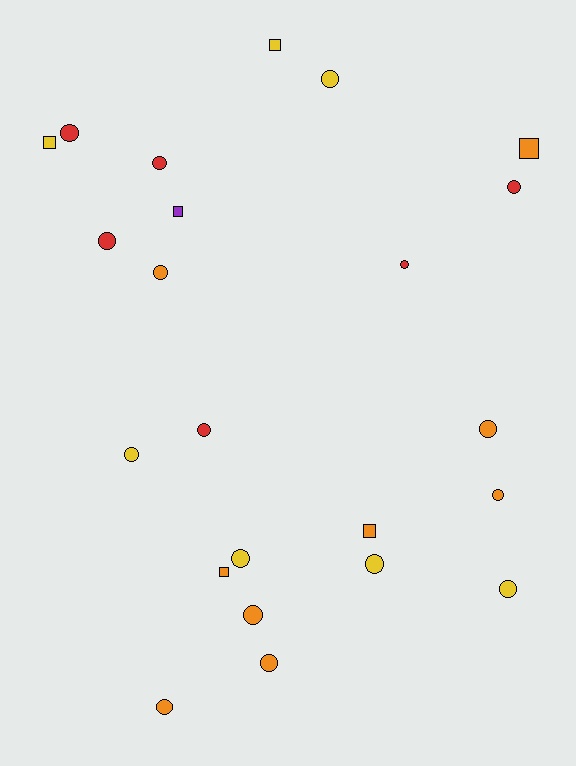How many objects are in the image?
There are 23 objects.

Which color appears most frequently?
Orange, with 9 objects.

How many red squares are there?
There are no red squares.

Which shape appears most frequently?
Circle, with 17 objects.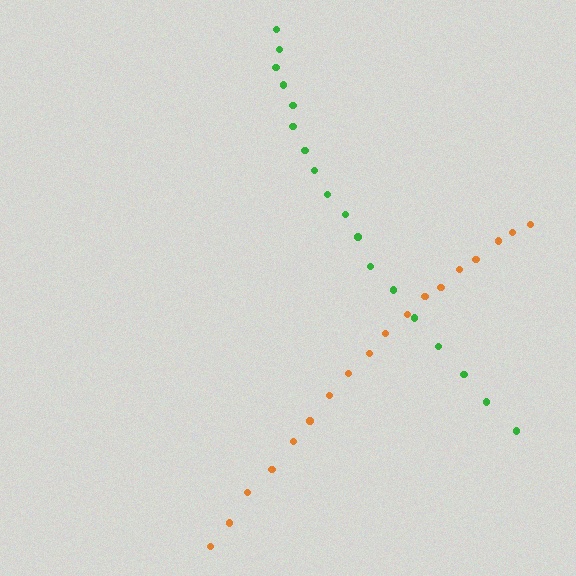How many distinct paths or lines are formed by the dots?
There are 2 distinct paths.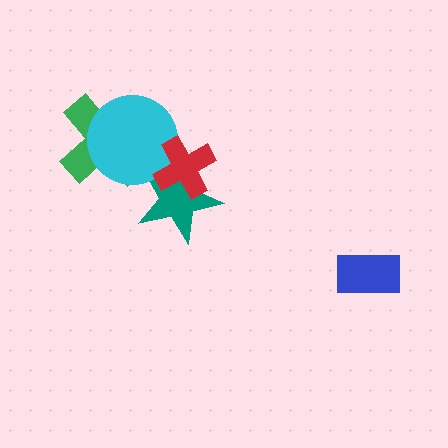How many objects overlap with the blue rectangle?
0 objects overlap with the blue rectangle.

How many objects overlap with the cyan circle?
3 objects overlap with the cyan circle.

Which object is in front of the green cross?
The cyan circle is in front of the green cross.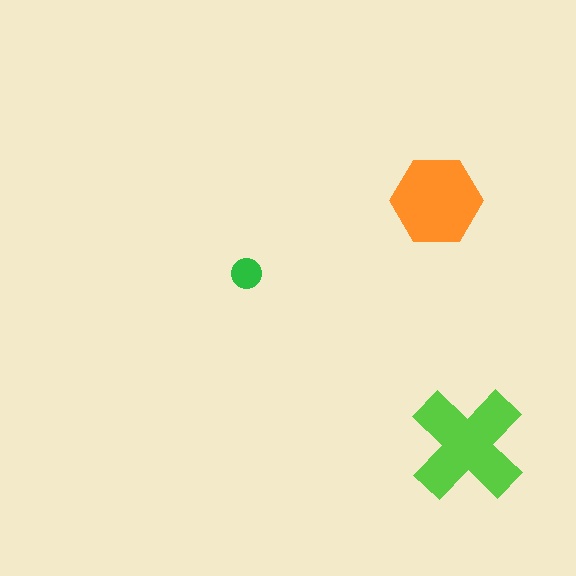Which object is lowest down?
The lime cross is bottommost.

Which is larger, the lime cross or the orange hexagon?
The lime cross.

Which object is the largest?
The lime cross.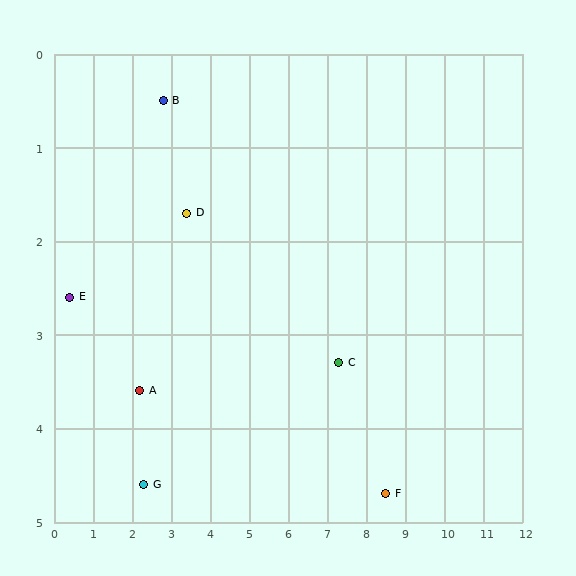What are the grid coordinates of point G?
Point G is at approximately (2.3, 4.6).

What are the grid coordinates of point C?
Point C is at approximately (7.3, 3.3).